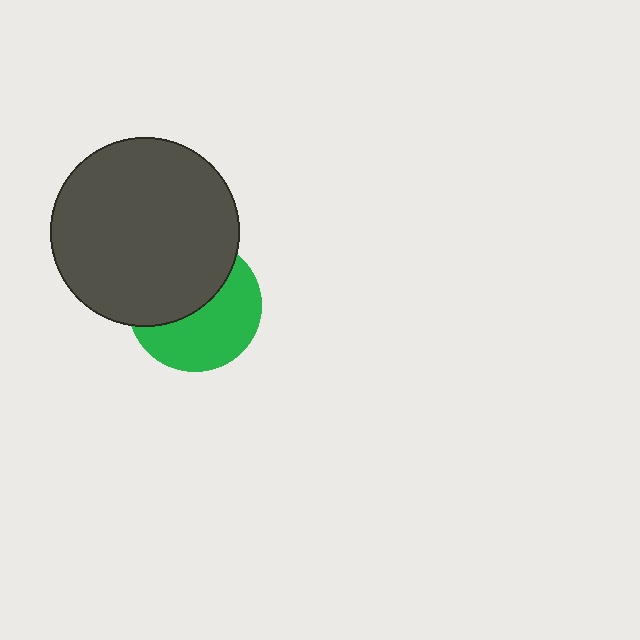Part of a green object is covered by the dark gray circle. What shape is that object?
It is a circle.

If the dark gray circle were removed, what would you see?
You would see the complete green circle.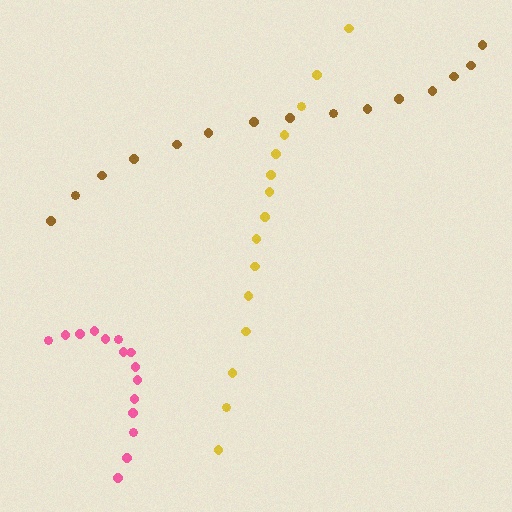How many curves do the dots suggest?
There are 3 distinct paths.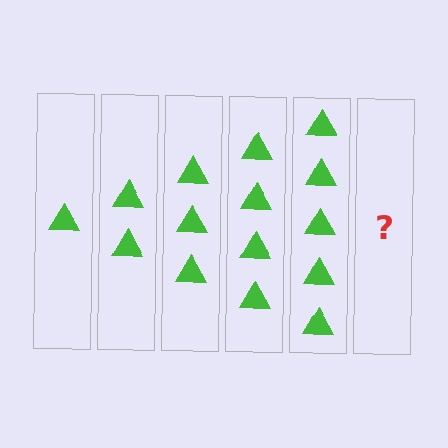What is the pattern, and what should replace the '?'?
The pattern is that each step adds one more triangle. The '?' should be 6 triangles.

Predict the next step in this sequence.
The next step is 6 triangles.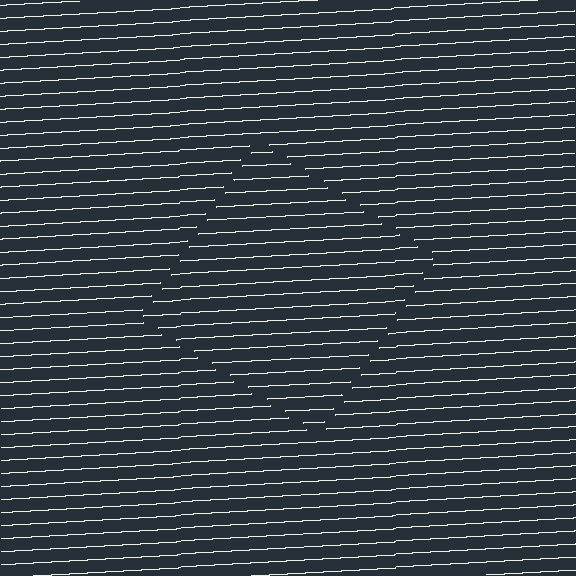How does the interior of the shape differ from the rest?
The interior of the shape contains the same grating, shifted by half a period — the contour is defined by the phase discontinuity where line-ends from the inner and outer gratings abut.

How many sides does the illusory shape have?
4 sides — the line-ends trace a square.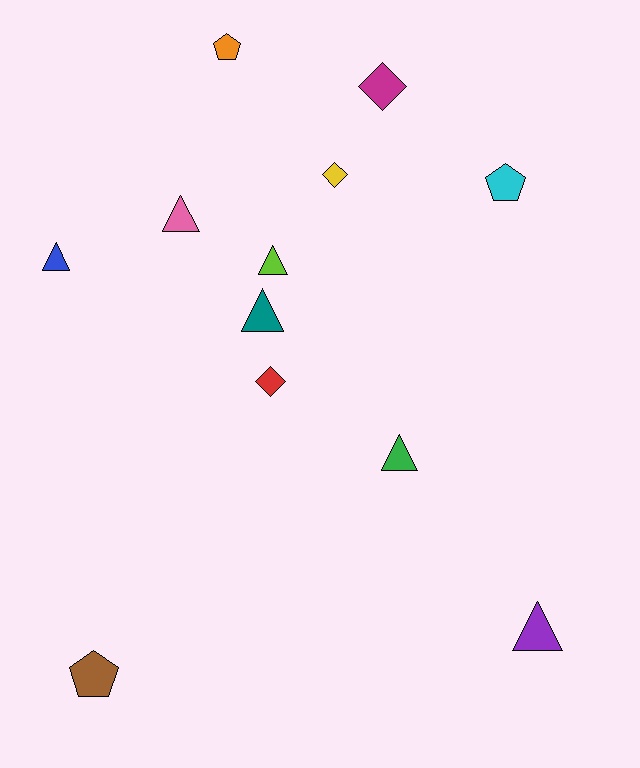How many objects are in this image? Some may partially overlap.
There are 12 objects.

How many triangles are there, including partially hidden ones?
There are 6 triangles.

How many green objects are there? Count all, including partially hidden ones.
There is 1 green object.